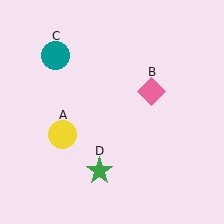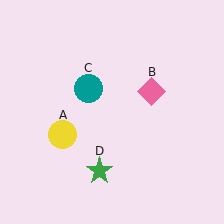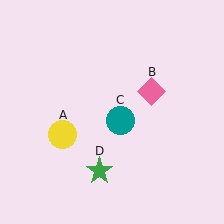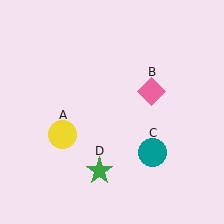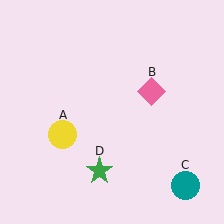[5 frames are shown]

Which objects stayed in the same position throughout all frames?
Yellow circle (object A) and pink diamond (object B) and green star (object D) remained stationary.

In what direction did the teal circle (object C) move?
The teal circle (object C) moved down and to the right.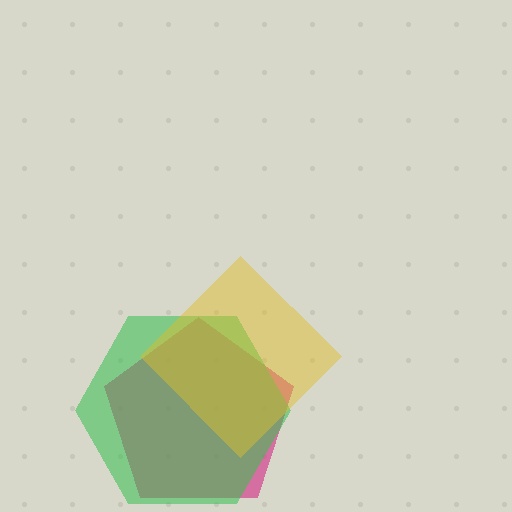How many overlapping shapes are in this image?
There are 3 overlapping shapes in the image.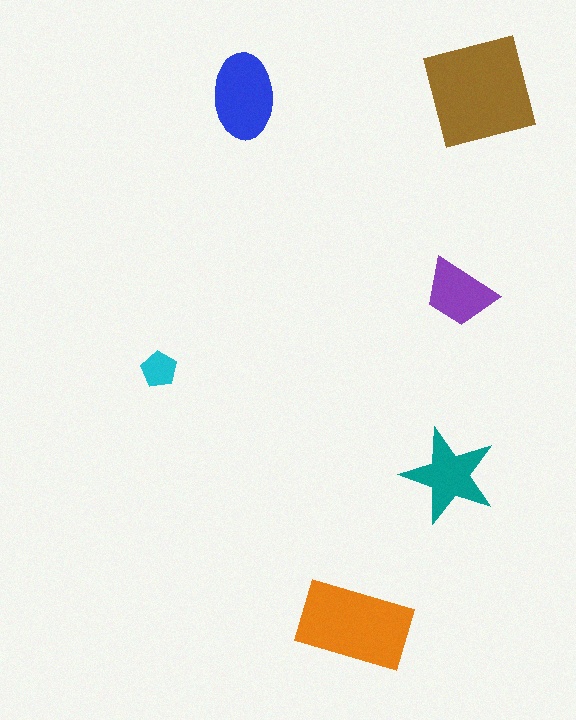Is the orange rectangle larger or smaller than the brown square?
Smaller.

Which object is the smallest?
The cyan pentagon.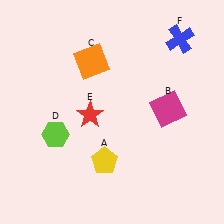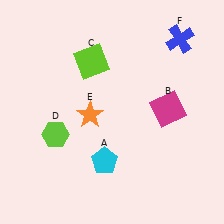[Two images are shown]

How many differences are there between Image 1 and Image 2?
There are 3 differences between the two images.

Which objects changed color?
A changed from yellow to cyan. C changed from orange to lime. E changed from red to orange.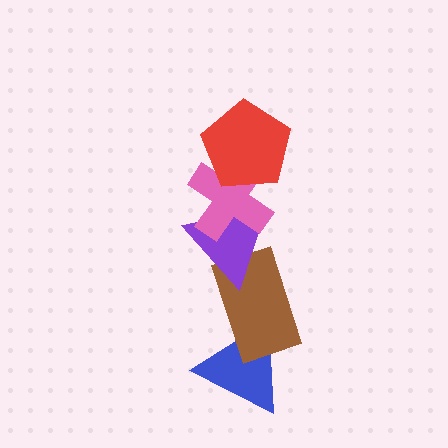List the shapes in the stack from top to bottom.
From top to bottom: the red pentagon, the pink cross, the purple triangle, the brown rectangle, the blue triangle.